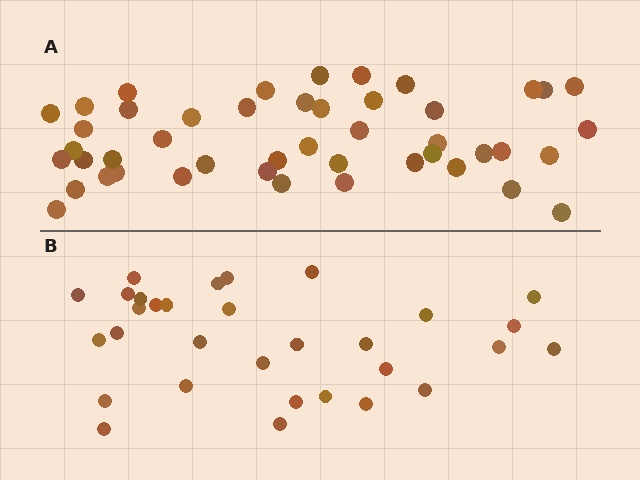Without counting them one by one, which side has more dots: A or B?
Region A (the top region) has more dots.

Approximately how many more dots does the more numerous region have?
Region A has approximately 15 more dots than region B.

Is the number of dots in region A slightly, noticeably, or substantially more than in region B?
Region A has substantially more. The ratio is roughly 1.5 to 1.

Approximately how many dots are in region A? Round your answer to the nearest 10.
About 50 dots. (The exact count is 46, which rounds to 50.)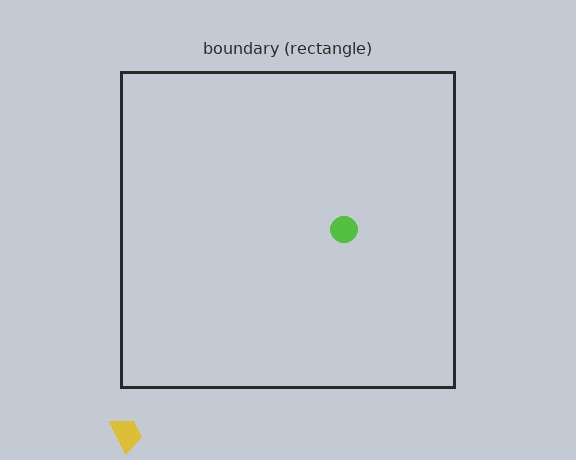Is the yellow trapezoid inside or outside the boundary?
Outside.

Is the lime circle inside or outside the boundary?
Inside.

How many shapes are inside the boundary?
1 inside, 1 outside.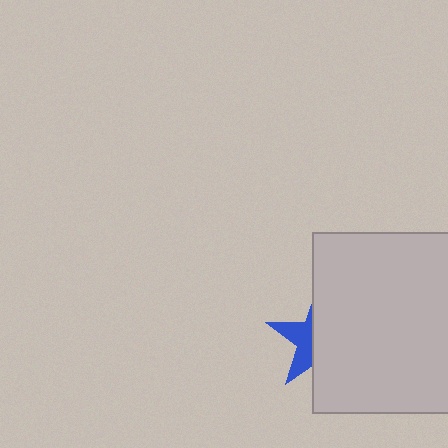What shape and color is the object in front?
The object in front is a light gray square.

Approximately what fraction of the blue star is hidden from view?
Roughly 62% of the blue star is hidden behind the light gray square.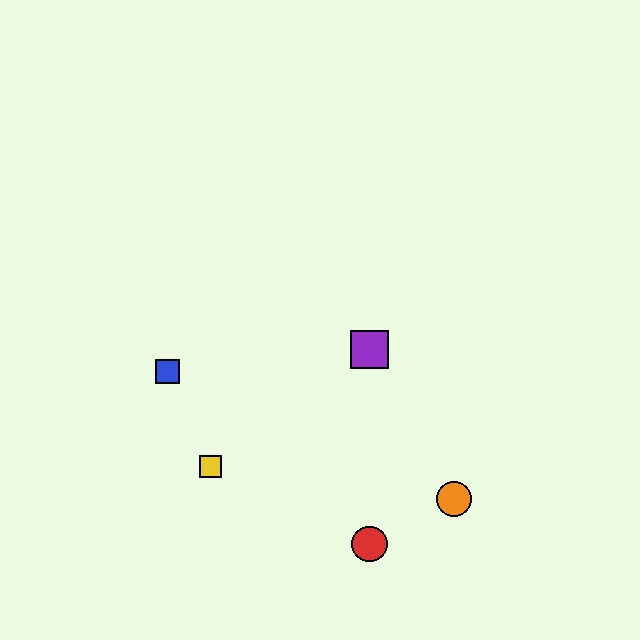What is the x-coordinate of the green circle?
The green circle is at x≈370.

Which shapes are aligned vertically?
The red circle, the green circle, the purple square are aligned vertically.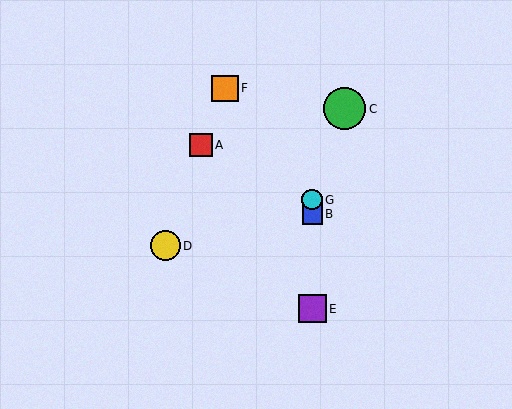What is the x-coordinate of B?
Object B is at x≈312.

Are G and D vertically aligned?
No, G is at x≈312 and D is at x≈165.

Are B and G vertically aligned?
Yes, both are at x≈312.